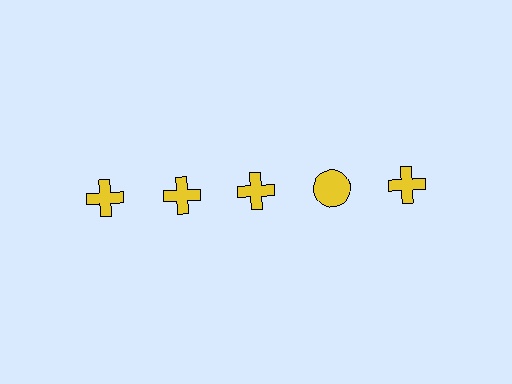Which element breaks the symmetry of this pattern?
The yellow circle in the top row, second from right column breaks the symmetry. All other shapes are yellow crosses.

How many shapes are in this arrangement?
There are 5 shapes arranged in a grid pattern.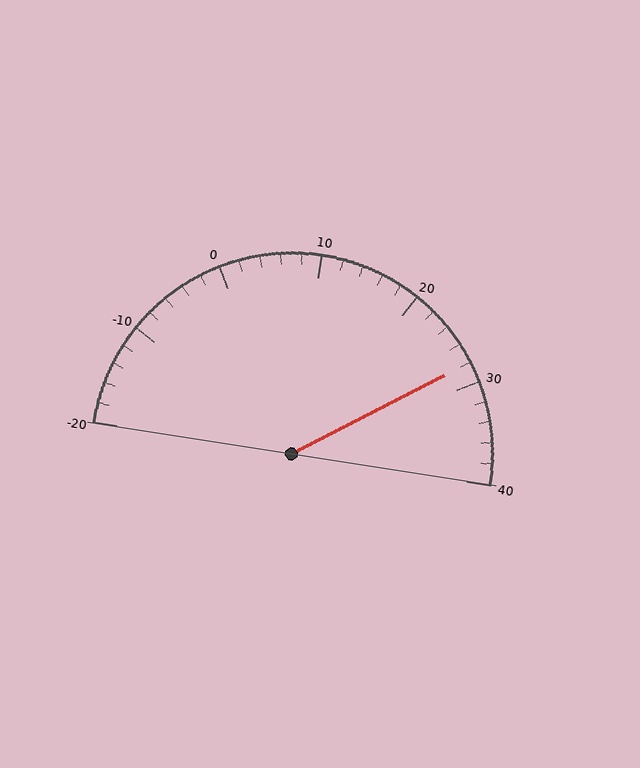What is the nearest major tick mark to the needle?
The nearest major tick mark is 30.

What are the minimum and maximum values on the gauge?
The gauge ranges from -20 to 40.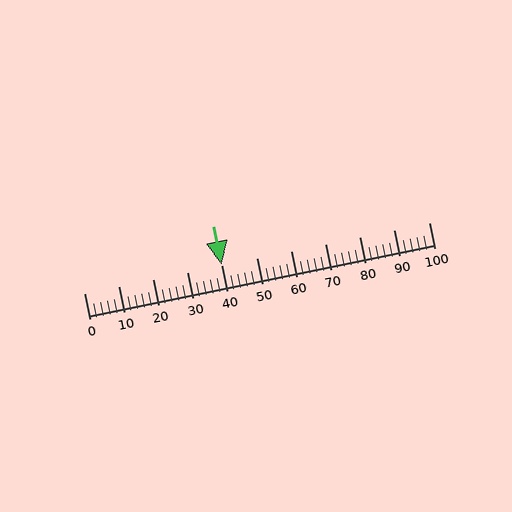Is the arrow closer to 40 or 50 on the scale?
The arrow is closer to 40.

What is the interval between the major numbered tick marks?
The major tick marks are spaced 10 units apart.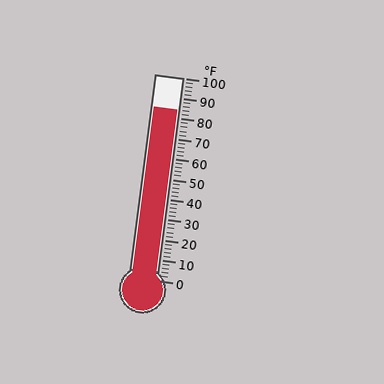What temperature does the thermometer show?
The thermometer shows approximately 84°F.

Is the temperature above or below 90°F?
The temperature is below 90°F.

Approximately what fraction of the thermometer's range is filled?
The thermometer is filled to approximately 85% of its range.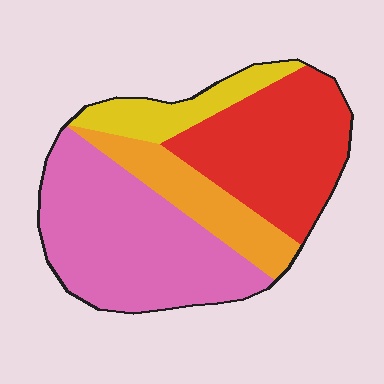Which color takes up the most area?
Pink, at roughly 40%.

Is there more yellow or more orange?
Orange.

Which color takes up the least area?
Yellow, at roughly 10%.